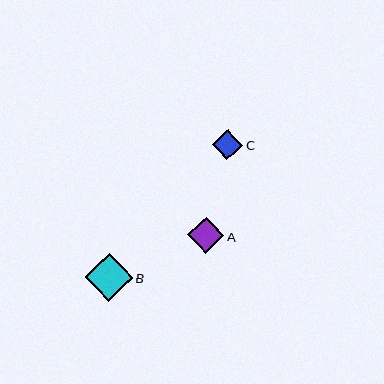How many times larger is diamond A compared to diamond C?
Diamond A is approximately 1.2 times the size of diamond C.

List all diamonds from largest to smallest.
From largest to smallest: B, A, C.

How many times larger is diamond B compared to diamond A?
Diamond B is approximately 1.3 times the size of diamond A.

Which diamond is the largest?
Diamond B is the largest with a size of approximately 48 pixels.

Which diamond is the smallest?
Diamond C is the smallest with a size of approximately 30 pixels.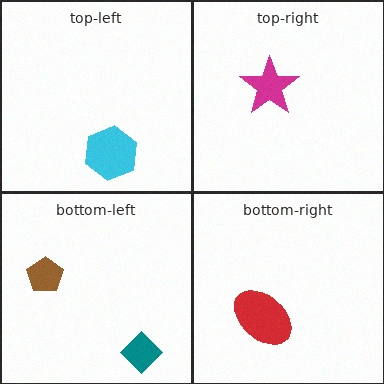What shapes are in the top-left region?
The cyan hexagon.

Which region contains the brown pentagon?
The bottom-left region.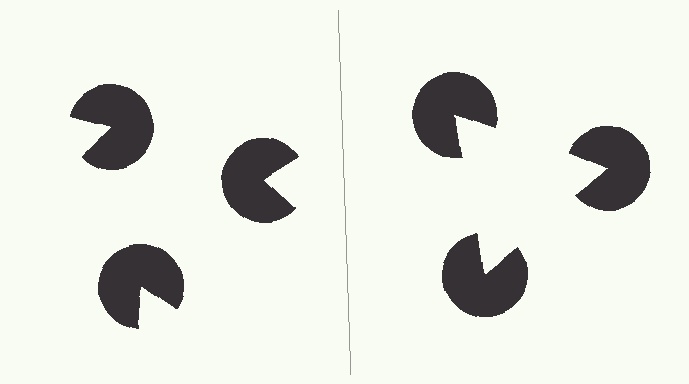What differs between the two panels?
The pac-man discs are positioned identically on both sides; only the wedge orientations differ. On the right they align to a triangle; on the left they are misaligned.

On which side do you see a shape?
An illusory triangle appears on the right side. On the left side the wedge cuts are rotated, so no coherent shape forms.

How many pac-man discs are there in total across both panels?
6 — 3 on each side.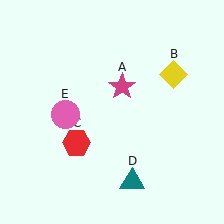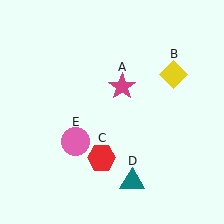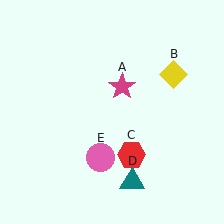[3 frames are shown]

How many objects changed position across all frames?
2 objects changed position: red hexagon (object C), pink circle (object E).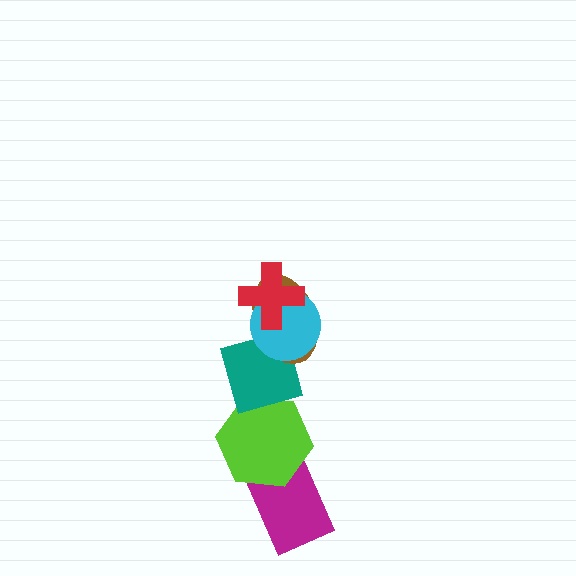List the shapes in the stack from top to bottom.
From top to bottom: the red cross, the cyan circle, the brown ellipse, the teal diamond, the lime hexagon, the magenta rectangle.